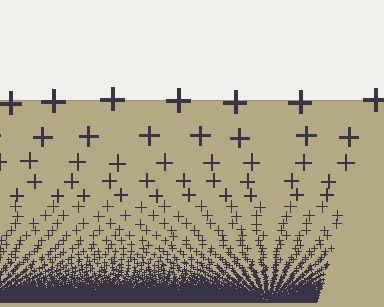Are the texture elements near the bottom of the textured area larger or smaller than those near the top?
Smaller. The gradient is inverted — elements near the bottom are smaller and denser.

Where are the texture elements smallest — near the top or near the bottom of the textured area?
Near the bottom.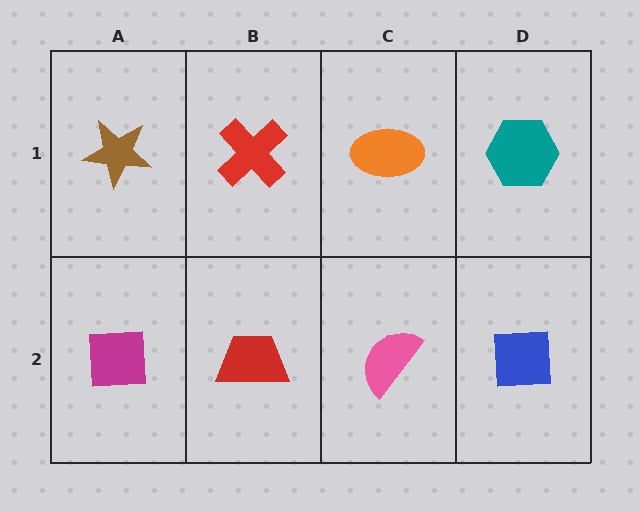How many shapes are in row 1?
4 shapes.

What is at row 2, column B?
A red trapezoid.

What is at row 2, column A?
A magenta square.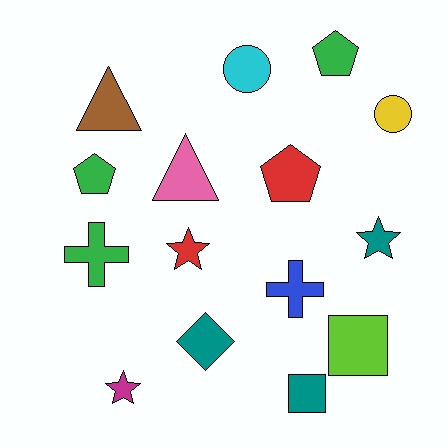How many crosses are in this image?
There are 2 crosses.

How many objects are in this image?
There are 15 objects.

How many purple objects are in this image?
There are no purple objects.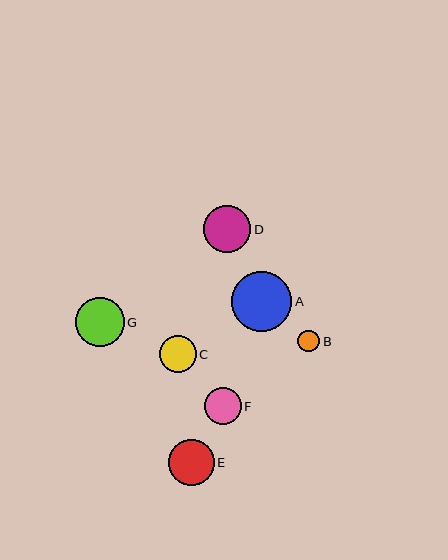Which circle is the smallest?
Circle B is the smallest with a size of approximately 22 pixels.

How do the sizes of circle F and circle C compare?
Circle F and circle C are approximately the same size.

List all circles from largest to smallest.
From largest to smallest: A, G, D, E, F, C, B.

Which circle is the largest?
Circle A is the largest with a size of approximately 60 pixels.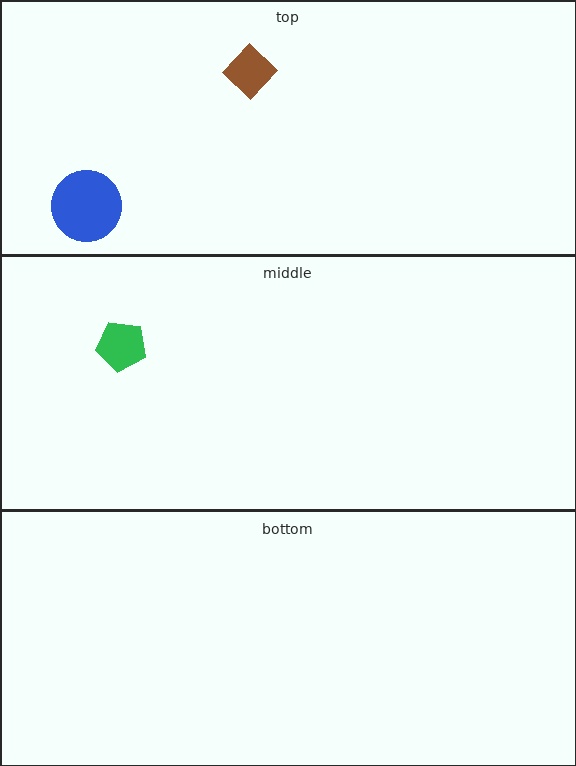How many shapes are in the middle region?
1.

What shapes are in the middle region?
The green pentagon.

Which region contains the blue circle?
The top region.